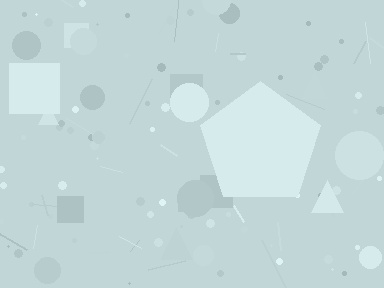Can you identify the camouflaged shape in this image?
The camouflaged shape is a pentagon.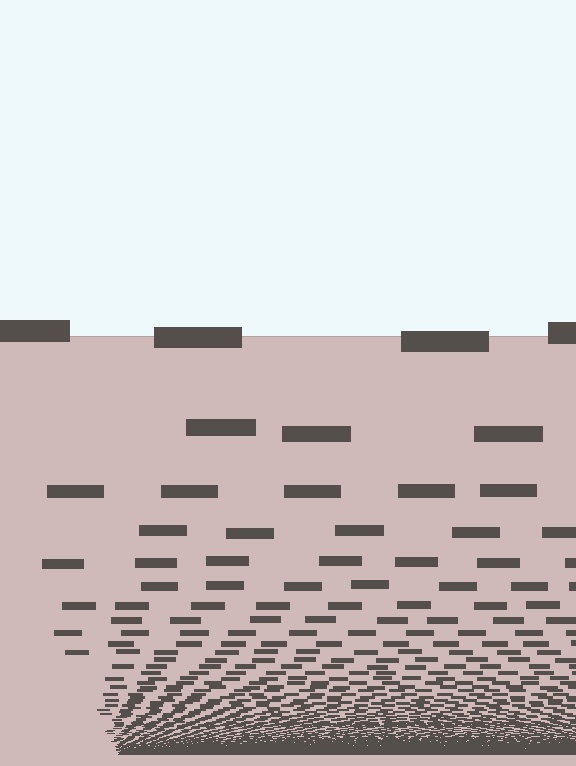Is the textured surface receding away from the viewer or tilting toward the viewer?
The surface appears to tilt toward the viewer. Texture elements get larger and sparser toward the top.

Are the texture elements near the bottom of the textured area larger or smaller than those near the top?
Smaller. The gradient is inverted — elements near the bottom are smaller and denser.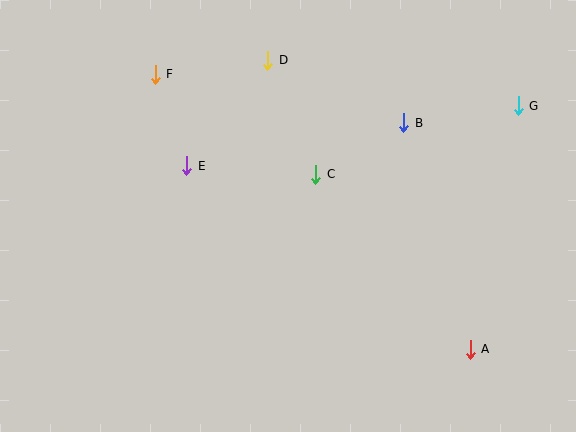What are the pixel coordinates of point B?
Point B is at (404, 123).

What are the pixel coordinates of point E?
Point E is at (187, 166).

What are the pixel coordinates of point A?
Point A is at (470, 349).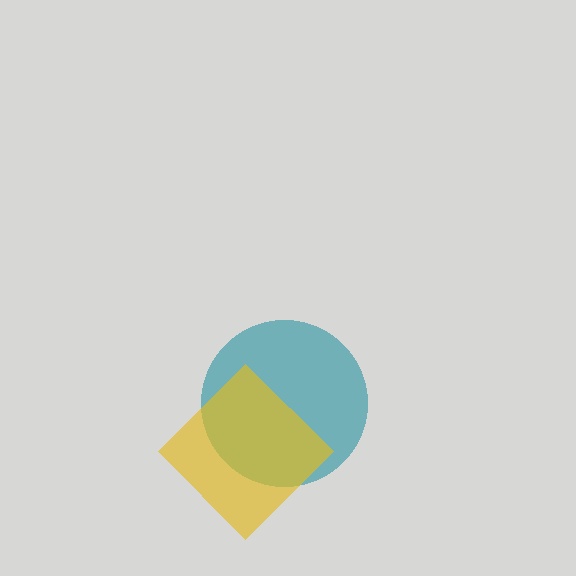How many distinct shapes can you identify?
There are 2 distinct shapes: a teal circle, a yellow diamond.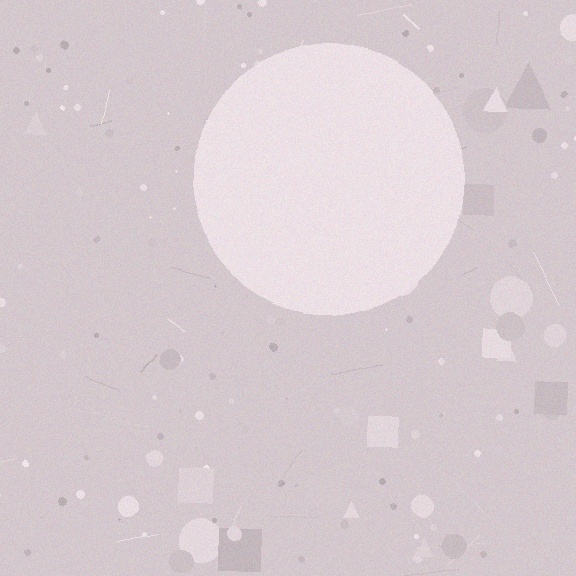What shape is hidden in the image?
A circle is hidden in the image.